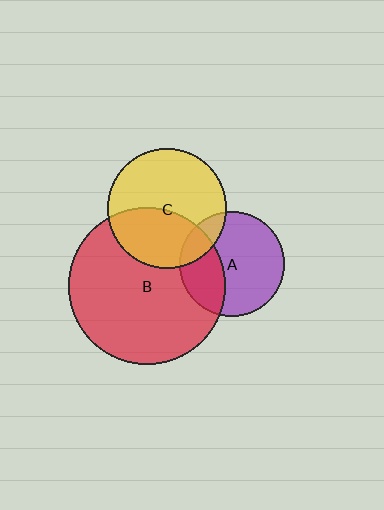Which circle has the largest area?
Circle B (red).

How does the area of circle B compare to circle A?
Approximately 2.2 times.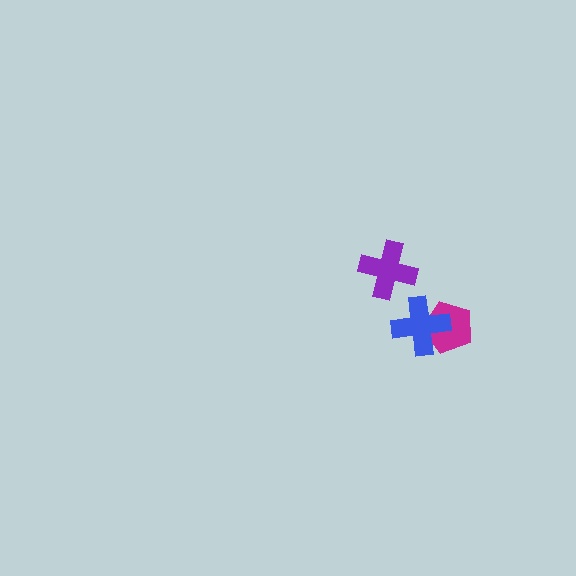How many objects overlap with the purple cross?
0 objects overlap with the purple cross.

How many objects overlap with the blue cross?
1 object overlaps with the blue cross.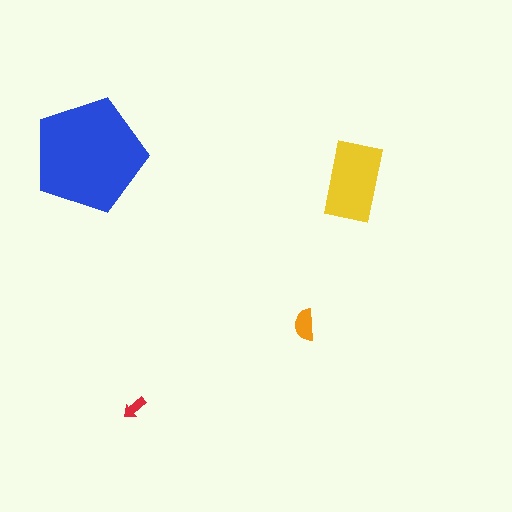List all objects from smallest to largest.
The red arrow, the orange semicircle, the yellow rectangle, the blue pentagon.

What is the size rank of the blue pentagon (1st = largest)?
1st.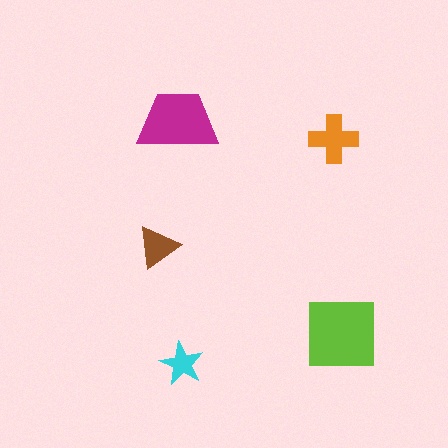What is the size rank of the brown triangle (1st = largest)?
4th.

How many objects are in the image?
There are 5 objects in the image.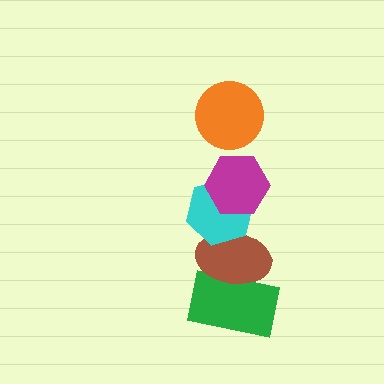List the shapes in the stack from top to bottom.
From top to bottom: the orange circle, the magenta hexagon, the cyan hexagon, the brown ellipse, the green rectangle.